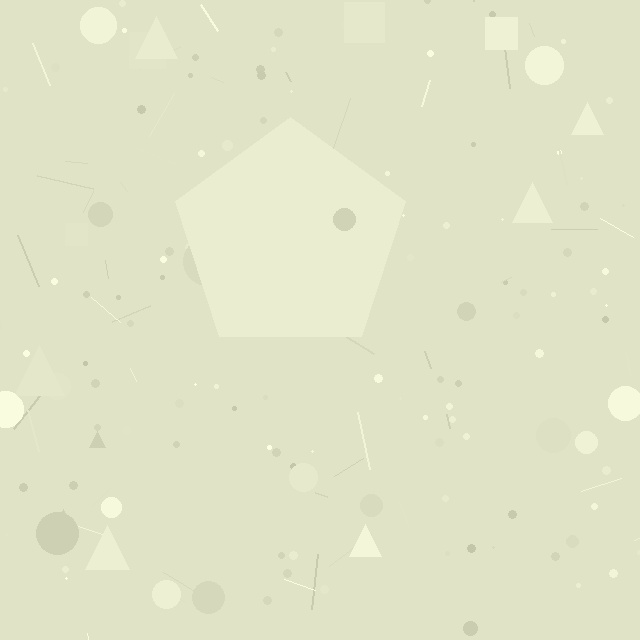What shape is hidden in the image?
A pentagon is hidden in the image.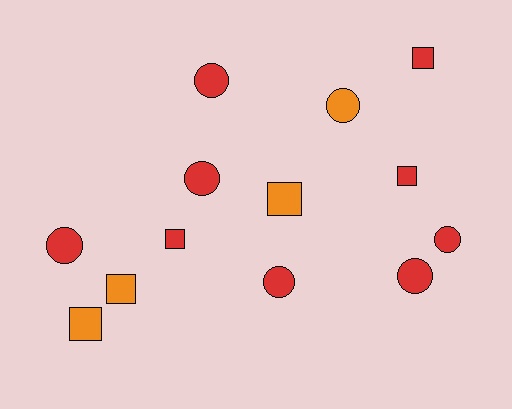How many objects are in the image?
There are 13 objects.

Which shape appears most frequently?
Circle, with 7 objects.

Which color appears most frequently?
Red, with 9 objects.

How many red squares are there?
There are 3 red squares.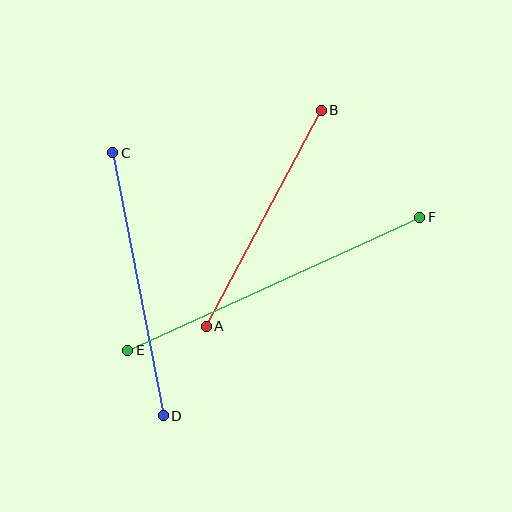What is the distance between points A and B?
The distance is approximately 245 pixels.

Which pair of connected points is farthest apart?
Points E and F are farthest apart.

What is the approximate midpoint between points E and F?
The midpoint is at approximately (274, 284) pixels.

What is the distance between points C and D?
The distance is approximately 268 pixels.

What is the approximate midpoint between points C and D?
The midpoint is at approximately (138, 284) pixels.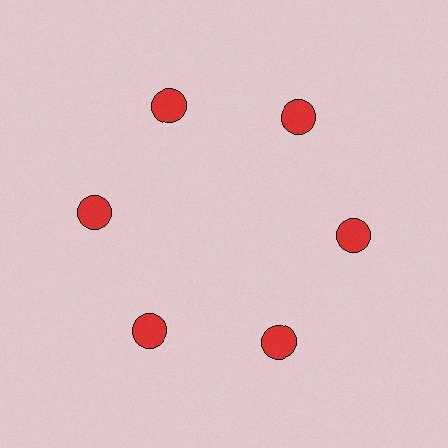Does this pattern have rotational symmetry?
Yes, this pattern has 6-fold rotational symmetry. It looks the same after rotating 60 degrees around the center.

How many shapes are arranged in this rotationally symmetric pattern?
There are 6 shapes, arranged in 6 groups of 1.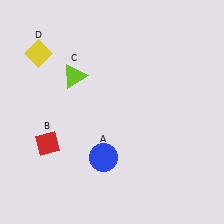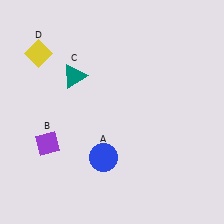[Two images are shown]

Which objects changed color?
B changed from red to purple. C changed from lime to teal.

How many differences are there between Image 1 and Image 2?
There are 2 differences between the two images.